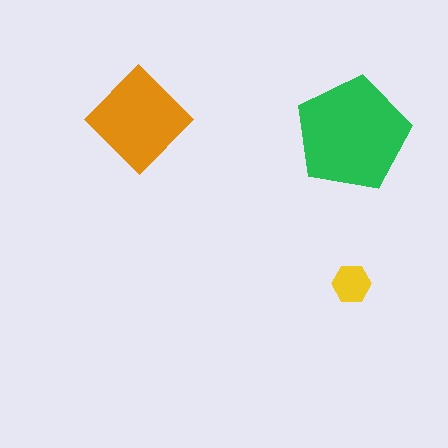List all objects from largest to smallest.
The green pentagon, the orange diamond, the yellow hexagon.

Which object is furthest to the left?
The orange diamond is leftmost.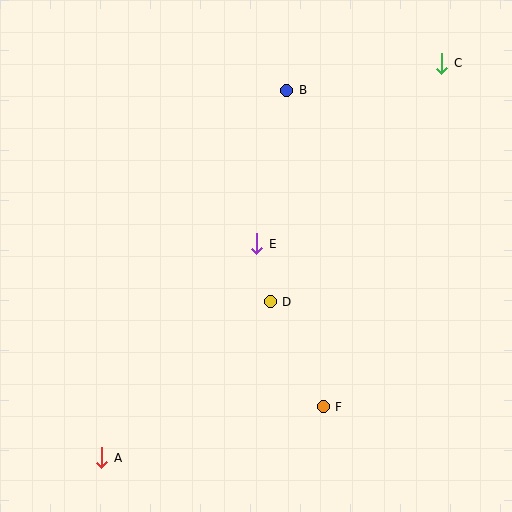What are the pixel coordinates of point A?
Point A is at (102, 458).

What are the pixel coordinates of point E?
Point E is at (257, 244).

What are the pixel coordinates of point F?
Point F is at (323, 407).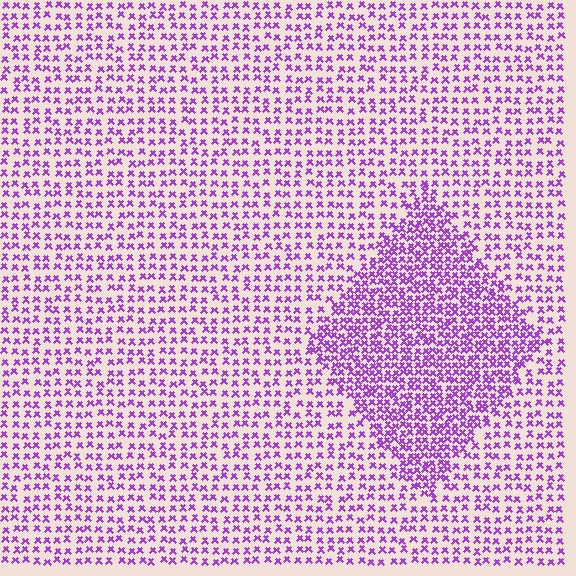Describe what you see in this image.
The image contains small purple elements arranged at two different densities. A diamond-shaped region is visible where the elements are more densely packed than the surrounding area.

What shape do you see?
I see a diamond.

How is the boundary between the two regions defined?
The boundary is defined by a change in element density (approximately 1.9x ratio). All elements are the same color, size, and shape.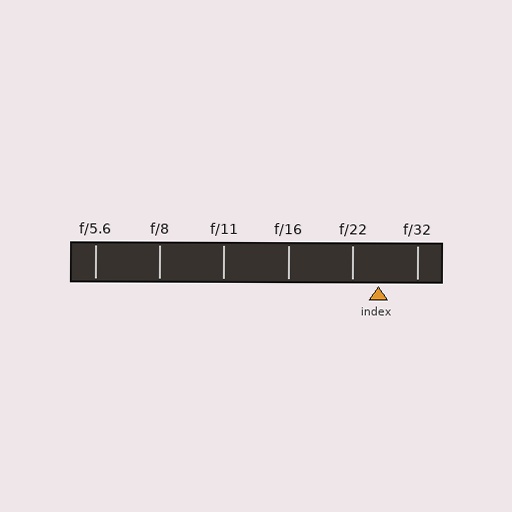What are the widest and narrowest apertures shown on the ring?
The widest aperture shown is f/5.6 and the narrowest is f/32.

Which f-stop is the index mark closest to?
The index mark is closest to f/22.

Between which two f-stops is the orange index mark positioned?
The index mark is between f/22 and f/32.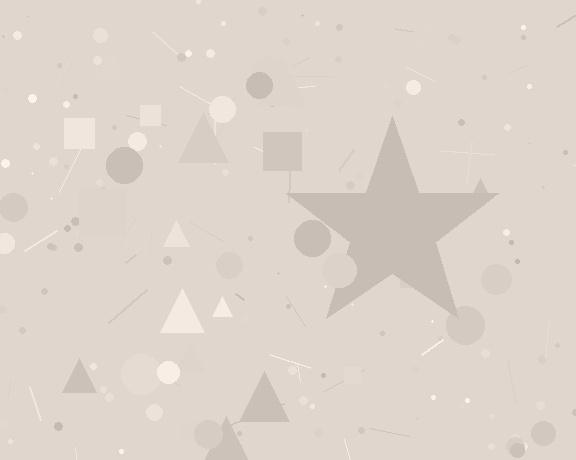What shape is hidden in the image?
A star is hidden in the image.